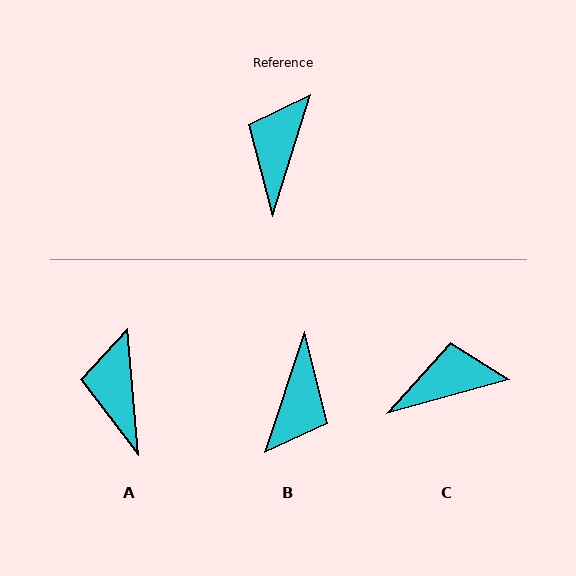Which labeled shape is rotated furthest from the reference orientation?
B, about 179 degrees away.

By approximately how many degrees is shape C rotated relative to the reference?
Approximately 57 degrees clockwise.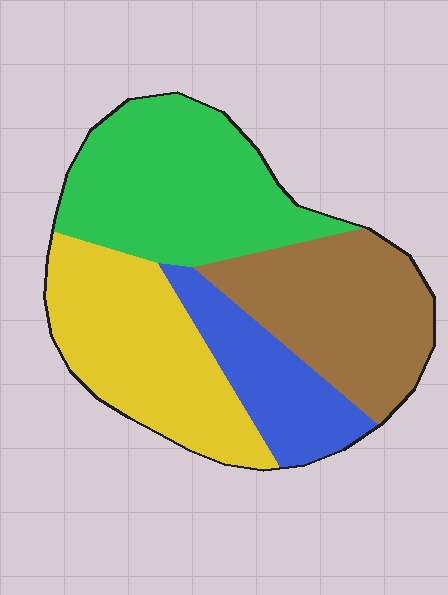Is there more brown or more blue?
Brown.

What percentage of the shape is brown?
Brown takes up about one quarter (1/4) of the shape.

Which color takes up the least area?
Blue, at roughly 15%.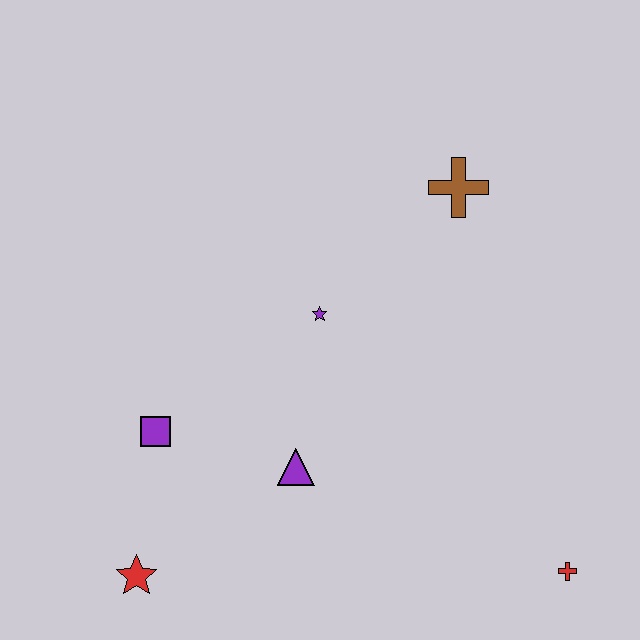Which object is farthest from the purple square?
The red cross is farthest from the purple square.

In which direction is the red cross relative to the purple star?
The red cross is below the purple star.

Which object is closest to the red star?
The purple square is closest to the red star.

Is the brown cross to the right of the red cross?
No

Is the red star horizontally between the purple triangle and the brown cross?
No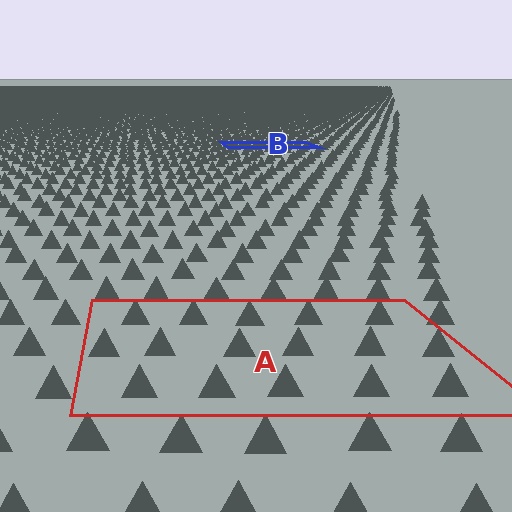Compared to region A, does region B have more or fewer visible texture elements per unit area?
Region B has more texture elements per unit area — they are packed more densely because it is farther away.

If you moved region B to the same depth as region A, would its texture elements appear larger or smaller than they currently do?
They would appear larger. At a closer depth, the same texture elements are projected at a bigger on-screen size.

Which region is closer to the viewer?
Region A is closer. The texture elements there are larger and more spread out.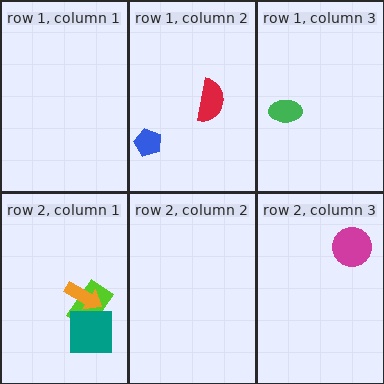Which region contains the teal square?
The row 2, column 1 region.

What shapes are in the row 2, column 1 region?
The lime rectangle, the teal square, the orange arrow.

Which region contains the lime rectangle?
The row 2, column 1 region.